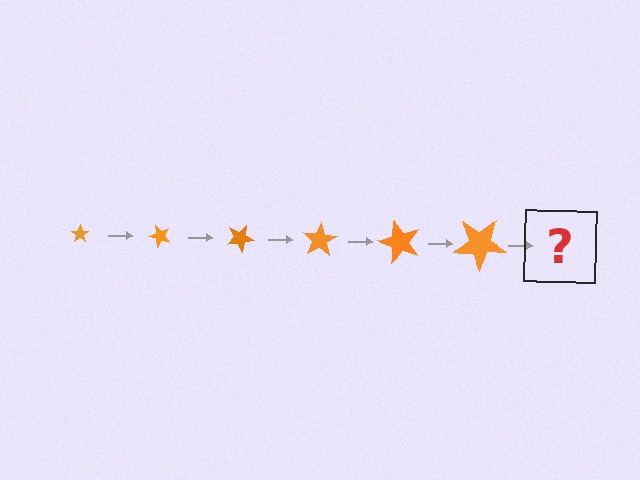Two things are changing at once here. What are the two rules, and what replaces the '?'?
The two rules are that the star grows larger each step and it rotates 50 degrees each step. The '?' should be a star, larger than the previous one and rotated 300 degrees from the start.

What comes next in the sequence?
The next element should be a star, larger than the previous one and rotated 300 degrees from the start.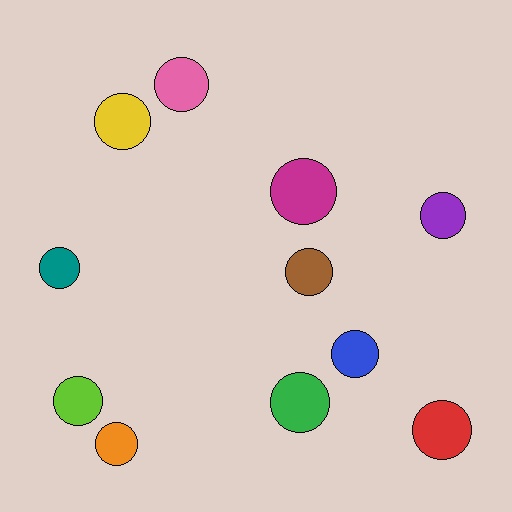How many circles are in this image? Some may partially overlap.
There are 11 circles.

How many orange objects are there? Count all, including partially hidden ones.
There is 1 orange object.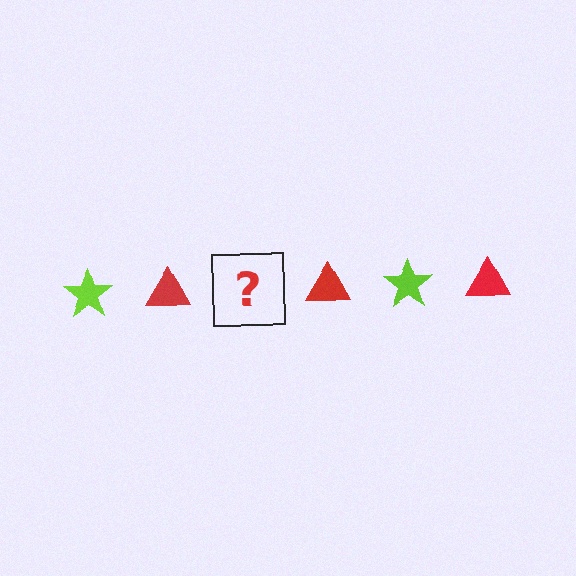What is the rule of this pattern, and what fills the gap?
The rule is that the pattern alternates between lime star and red triangle. The gap should be filled with a lime star.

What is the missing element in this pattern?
The missing element is a lime star.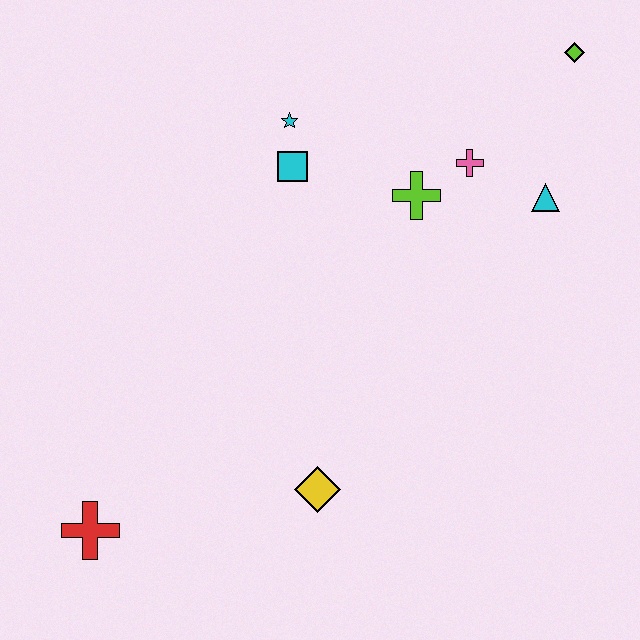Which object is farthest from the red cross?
The lime diamond is farthest from the red cross.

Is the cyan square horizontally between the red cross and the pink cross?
Yes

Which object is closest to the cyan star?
The cyan square is closest to the cyan star.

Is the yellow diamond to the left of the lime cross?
Yes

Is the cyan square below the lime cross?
No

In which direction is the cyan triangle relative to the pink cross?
The cyan triangle is to the right of the pink cross.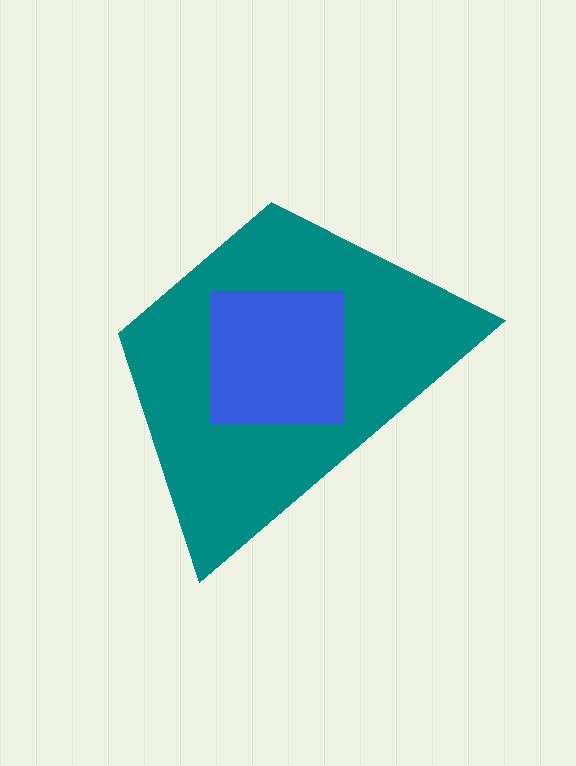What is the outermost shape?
The teal trapezoid.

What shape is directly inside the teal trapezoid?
The blue square.